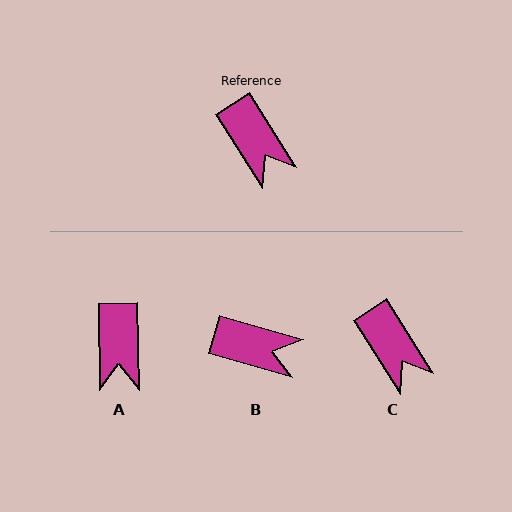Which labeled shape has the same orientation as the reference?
C.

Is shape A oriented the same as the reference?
No, it is off by about 31 degrees.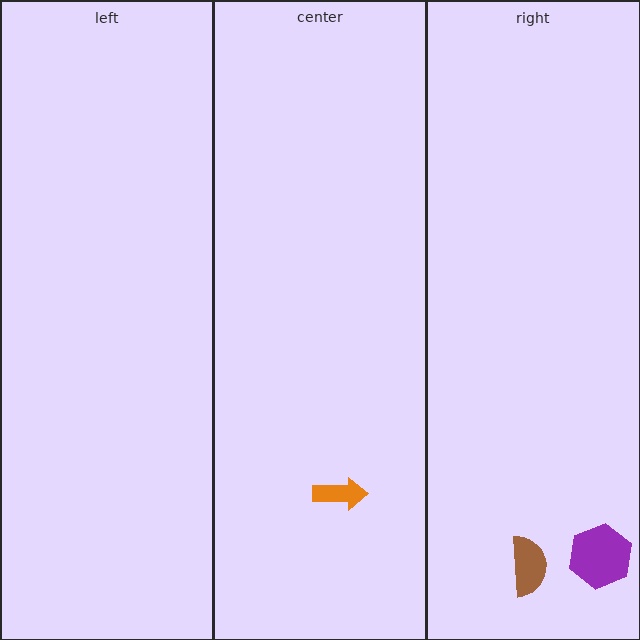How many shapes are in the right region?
2.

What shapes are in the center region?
The orange arrow.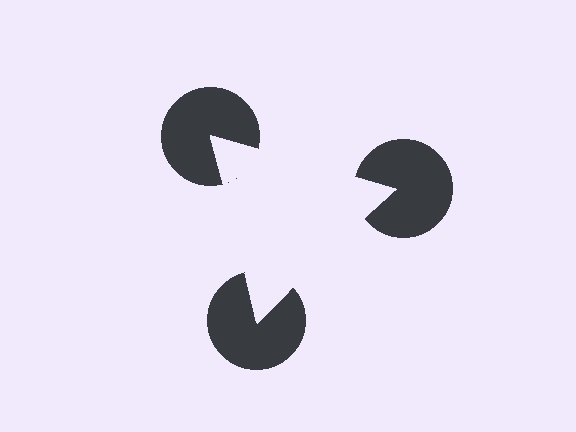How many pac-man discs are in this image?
There are 3 — one at each vertex of the illusory triangle.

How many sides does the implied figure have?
3 sides.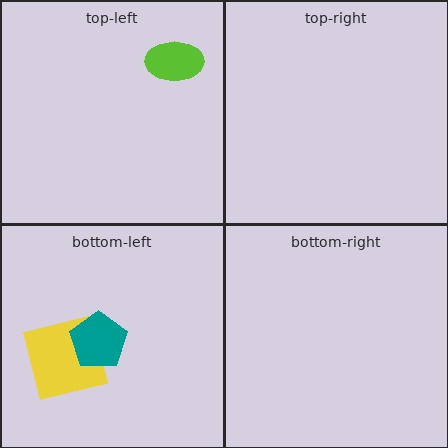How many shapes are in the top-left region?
1.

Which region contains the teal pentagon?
The bottom-left region.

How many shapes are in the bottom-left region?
2.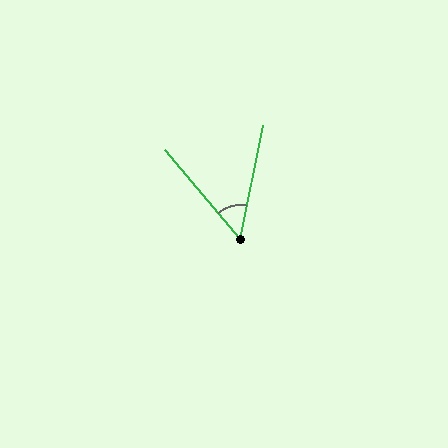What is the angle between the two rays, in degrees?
Approximately 51 degrees.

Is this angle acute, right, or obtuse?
It is acute.